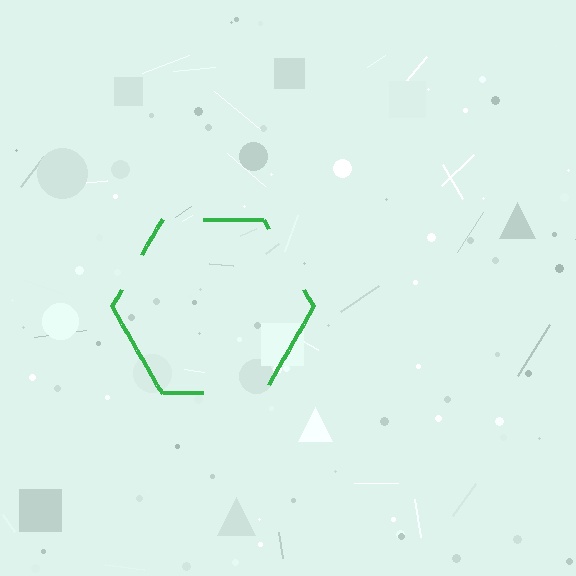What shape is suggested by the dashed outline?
The dashed outline suggests a hexagon.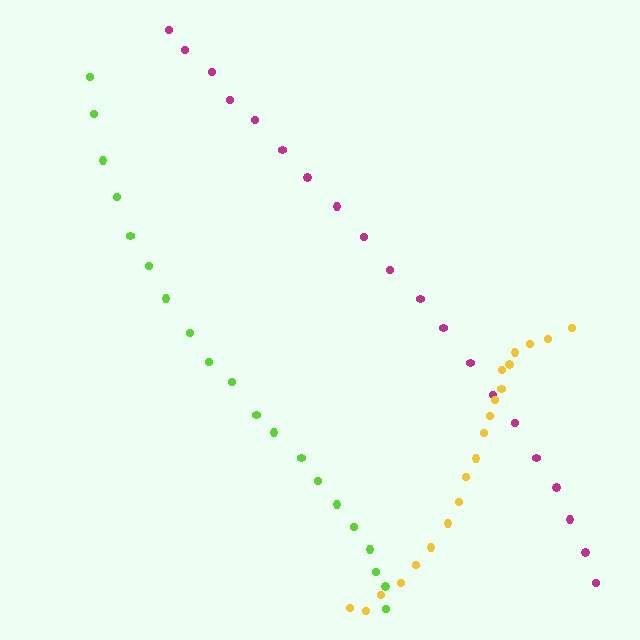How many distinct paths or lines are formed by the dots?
There are 3 distinct paths.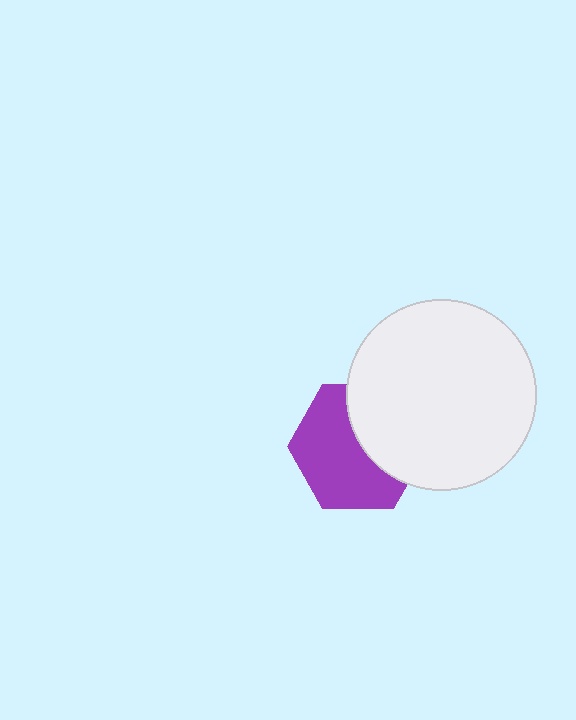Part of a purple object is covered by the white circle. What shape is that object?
It is a hexagon.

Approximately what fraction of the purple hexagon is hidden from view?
Roughly 40% of the purple hexagon is hidden behind the white circle.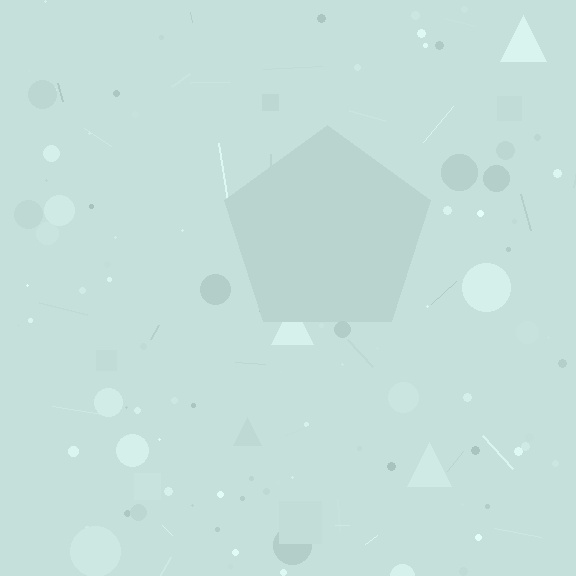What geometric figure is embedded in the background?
A pentagon is embedded in the background.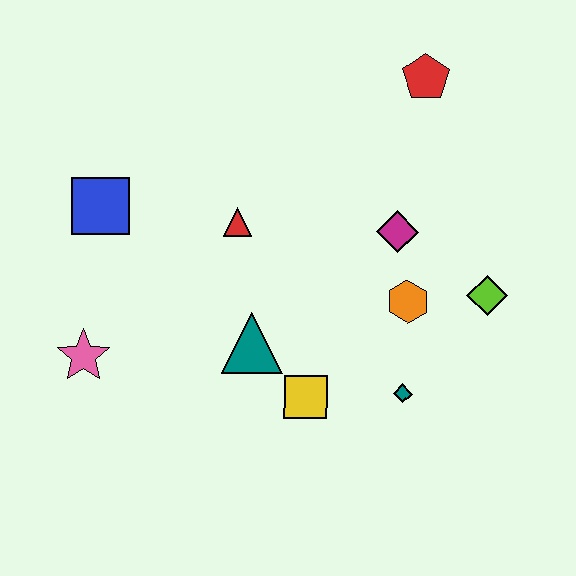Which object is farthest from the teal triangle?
The red pentagon is farthest from the teal triangle.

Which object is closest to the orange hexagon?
The magenta diamond is closest to the orange hexagon.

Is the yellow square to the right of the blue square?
Yes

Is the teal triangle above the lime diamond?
No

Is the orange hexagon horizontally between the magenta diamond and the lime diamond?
Yes